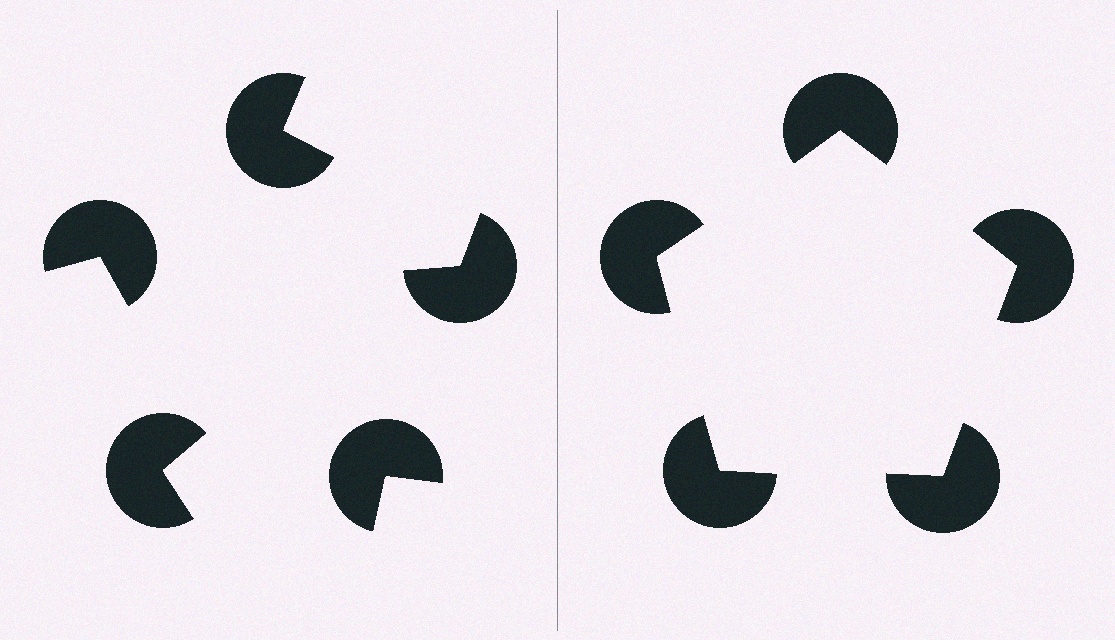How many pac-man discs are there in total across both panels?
10 — 5 on each side.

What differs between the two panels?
The pac-man discs are positioned identically on both sides; only the wedge orientations differ. On the right they align to a pentagon; on the left they are misaligned.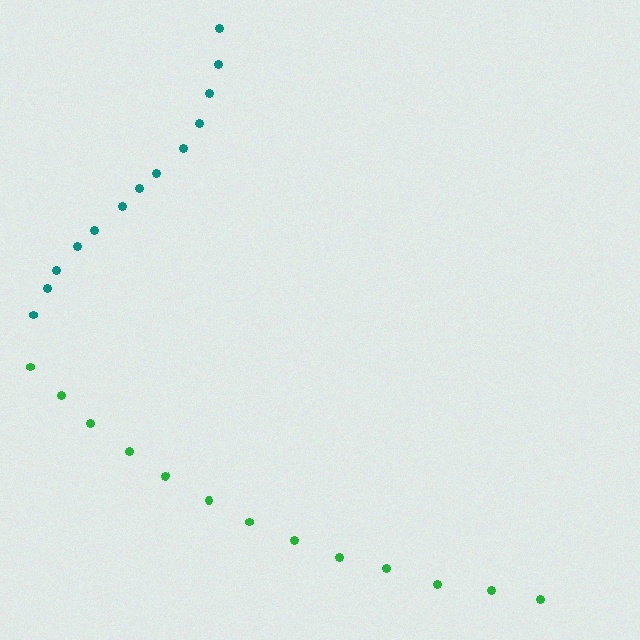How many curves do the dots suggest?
There are 2 distinct paths.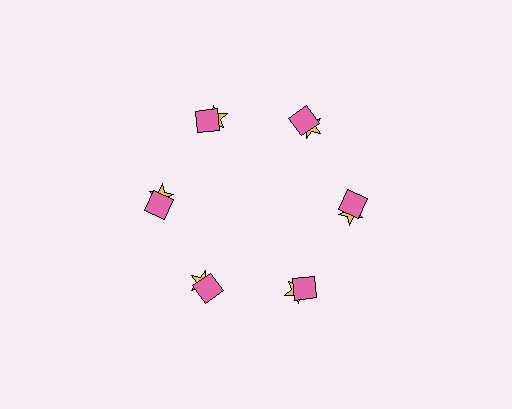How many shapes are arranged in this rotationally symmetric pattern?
There are 12 shapes, arranged in 6 groups of 2.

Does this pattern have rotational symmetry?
Yes, this pattern has 6-fold rotational symmetry. It looks the same after rotating 60 degrees around the center.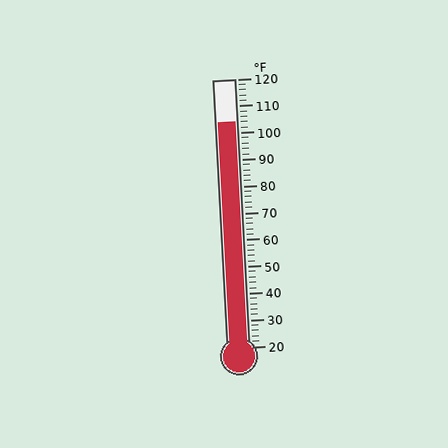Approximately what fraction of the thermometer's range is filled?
The thermometer is filled to approximately 85% of its range.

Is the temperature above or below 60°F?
The temperature is above 60°F.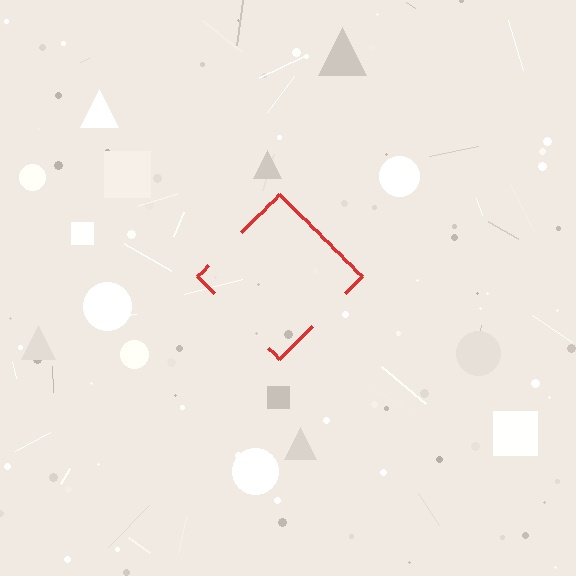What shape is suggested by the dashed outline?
The dashed outline suggests a diamond.